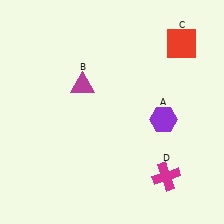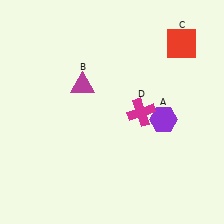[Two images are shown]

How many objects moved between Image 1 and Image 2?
1 object moved between the two images.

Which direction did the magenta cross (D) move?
The magenta cross (D) moved up.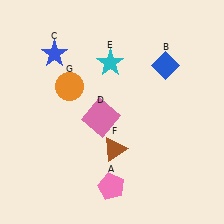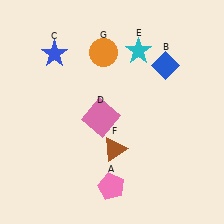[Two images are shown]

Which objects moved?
The objects that moved are: the cyan star (E), the orange circle (G).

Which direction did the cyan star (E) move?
The cyan star (E) moved right.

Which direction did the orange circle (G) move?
The orange circle (G) moved right.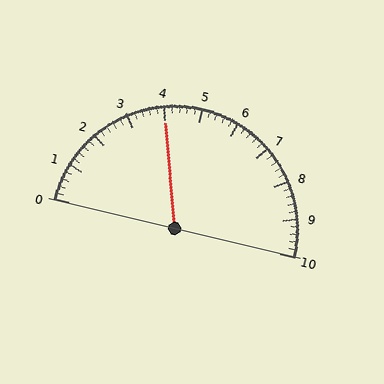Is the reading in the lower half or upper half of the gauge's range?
The reading is in the lower half of the range (0 to 10).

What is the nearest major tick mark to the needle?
The nearest major tick mark is 4.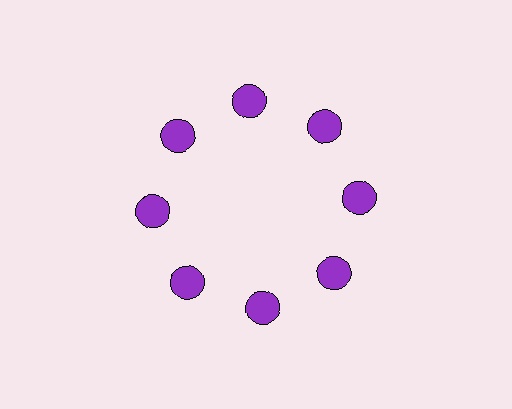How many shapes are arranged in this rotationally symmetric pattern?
There are 8 shapes, arranged in 8 groups of 1.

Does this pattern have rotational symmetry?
Yes, this pattern has 8-fold rotational symmetry. It looks the same after rotating 45 degrees around the center.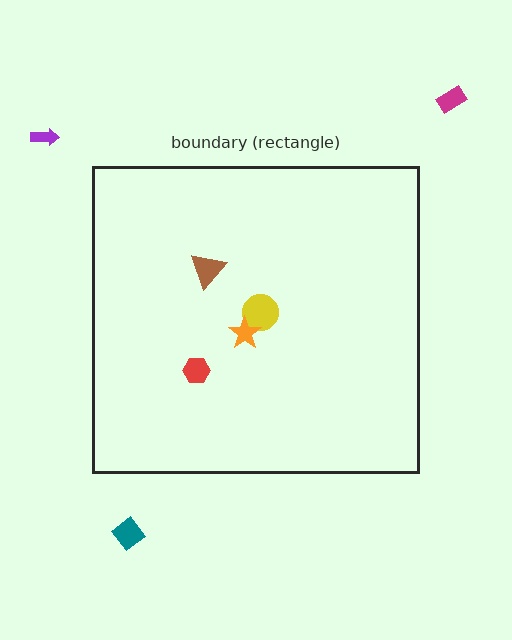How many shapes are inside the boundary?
4 inside, 3 outside.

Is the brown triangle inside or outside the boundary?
Inside.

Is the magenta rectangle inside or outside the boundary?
Outside.